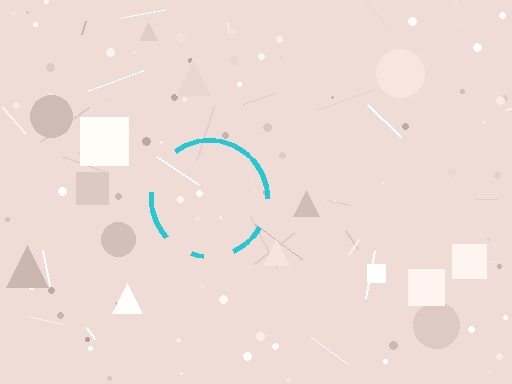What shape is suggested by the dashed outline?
The dashed outline suggests a circle.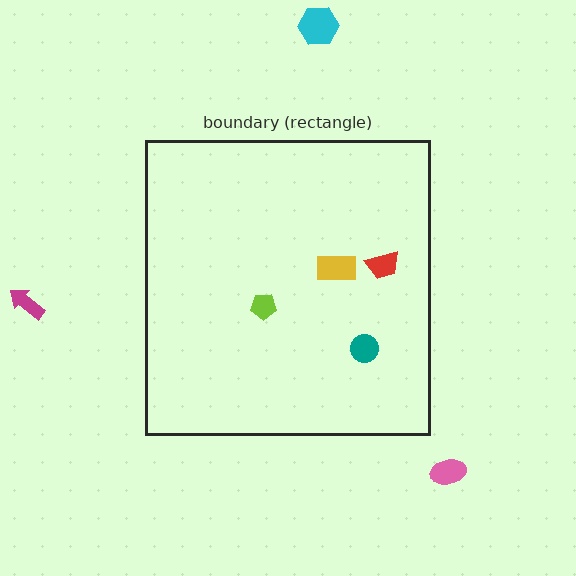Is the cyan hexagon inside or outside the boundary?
Outside.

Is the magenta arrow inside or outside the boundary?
Outside.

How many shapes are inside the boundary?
4 inside, 3 outside.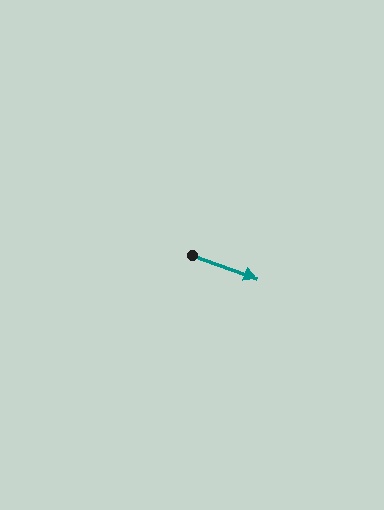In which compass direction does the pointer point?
East.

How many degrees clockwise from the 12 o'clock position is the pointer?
Approximately 110 degrees.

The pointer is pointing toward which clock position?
Roughly 4 o'clock.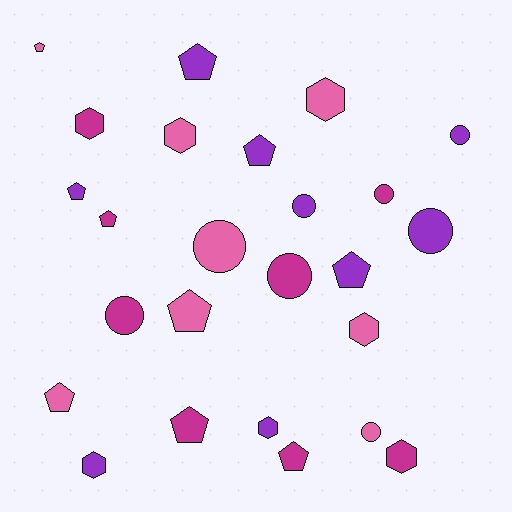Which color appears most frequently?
Purple, with 9 objects.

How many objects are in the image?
There are 25 objects.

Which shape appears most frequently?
Pentagon, with 10 objects.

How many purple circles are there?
There are 3 purple circles.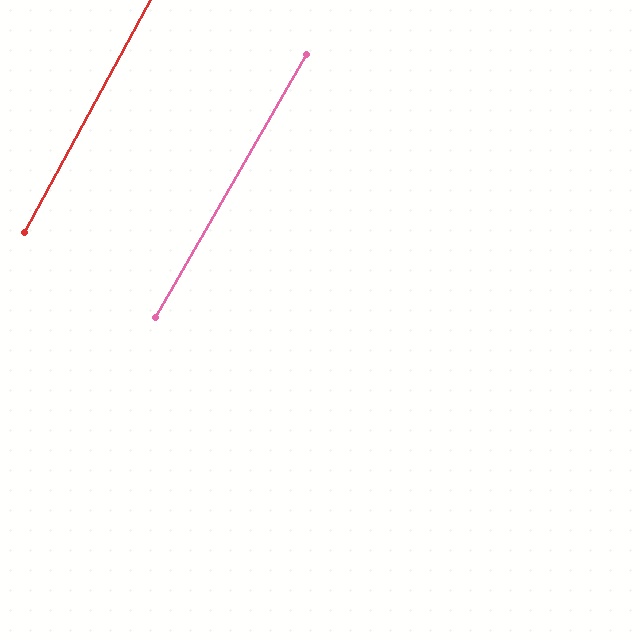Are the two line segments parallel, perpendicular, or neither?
Parallel — their directions differ by only 1.7°.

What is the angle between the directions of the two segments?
Approximately 2 degrees.